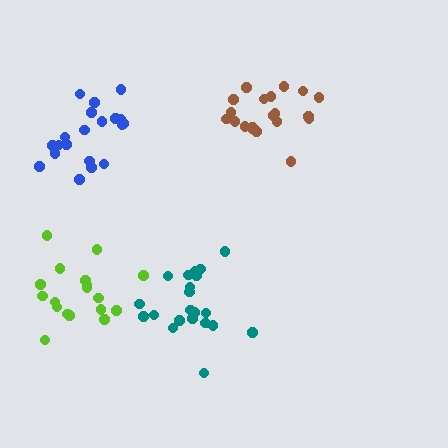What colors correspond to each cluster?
The clusters are colored: teal, brown, blue, lime.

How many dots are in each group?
Group 1: 21 dots, Group 2: 20 dots, Group 3: 20 dots, Group 4: 18 dots (79 total).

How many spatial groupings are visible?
There are 4 spatial groupings.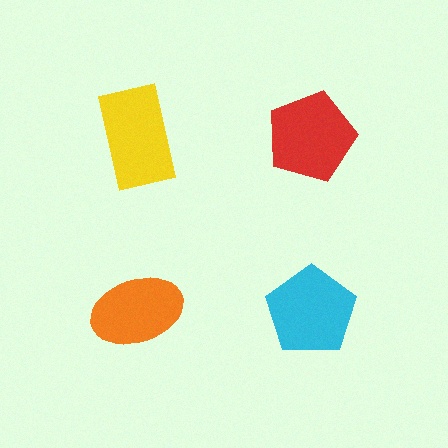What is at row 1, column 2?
A red pentagon.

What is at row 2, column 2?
A cyan pentagon.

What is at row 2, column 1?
An orange ellipse.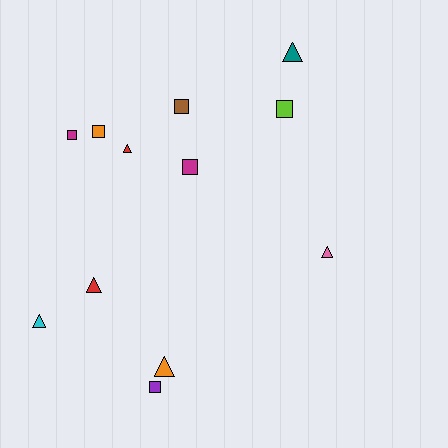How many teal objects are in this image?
There is 1 teal object.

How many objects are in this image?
There are 12 objects.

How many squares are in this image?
There are 6 squares.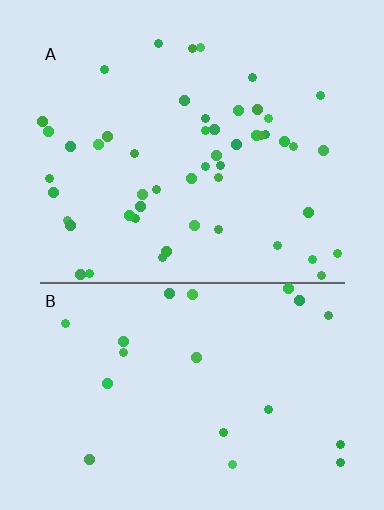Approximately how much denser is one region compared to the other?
Approximately 2.5× — region A over region B.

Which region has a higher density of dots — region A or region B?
A (the top).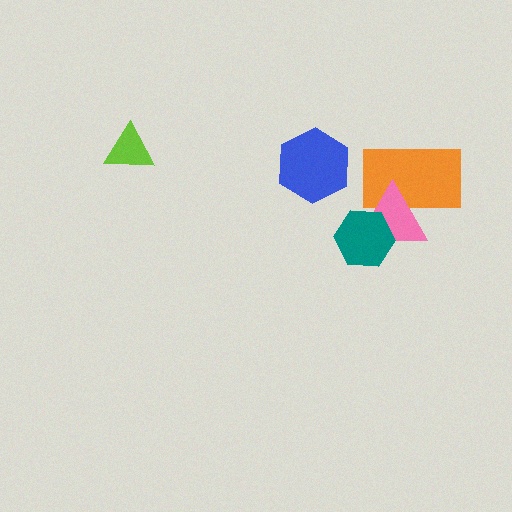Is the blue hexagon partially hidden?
No, no other shape covers it.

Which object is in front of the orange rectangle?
The pink triangle is in front of the orange rectangle.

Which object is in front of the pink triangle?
The teal hexagon is in front of the pink triangle.